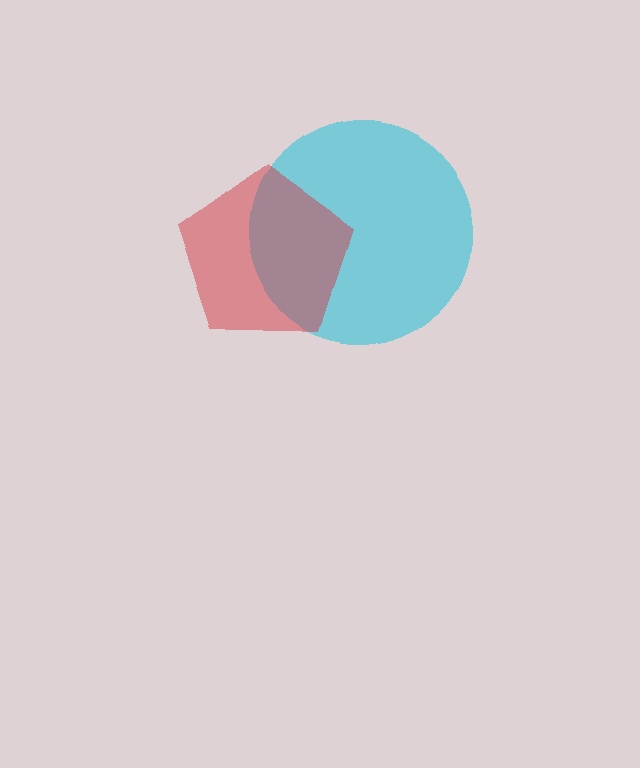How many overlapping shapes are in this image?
There are 2 overlapping shapes in the image.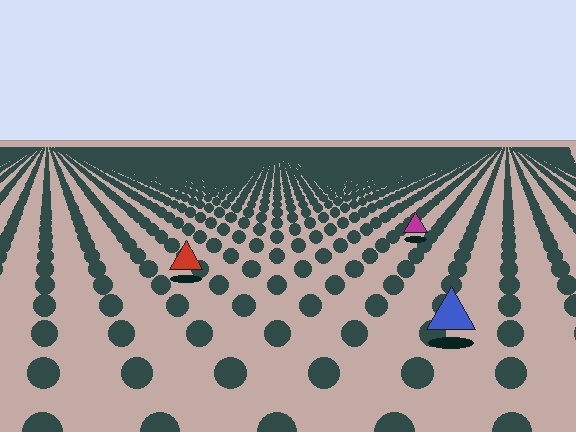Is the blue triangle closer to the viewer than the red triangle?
Yes. The blue triangle is closer — you can tell from the texture gradient: the ground texture is coarser near it.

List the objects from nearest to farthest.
From nearest to farthest: the blue triangle, the red triangle, the magenta triangle.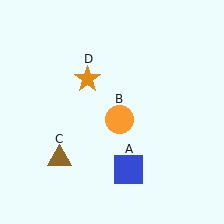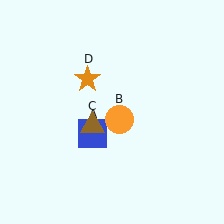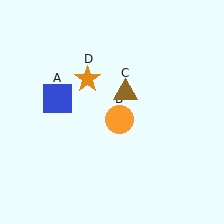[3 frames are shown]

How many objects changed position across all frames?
2 objects changed position: blue square (object A), brown triangle (object C).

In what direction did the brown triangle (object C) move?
The brown triangle (object C) moved up and to the right.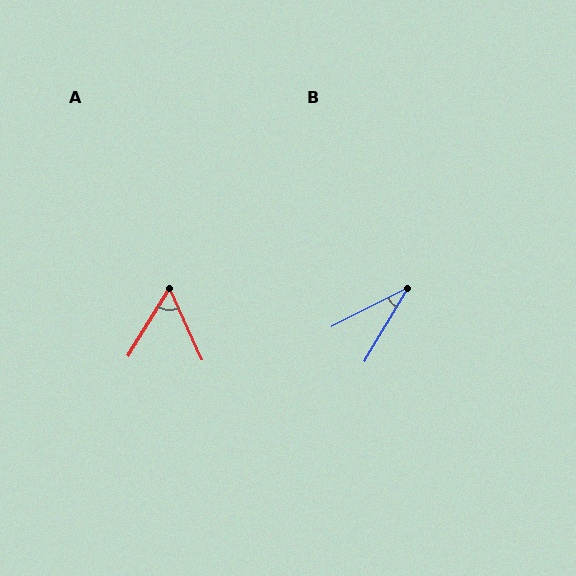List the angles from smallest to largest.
B (33°), A (56°).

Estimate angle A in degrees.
Approximately 56 degrees.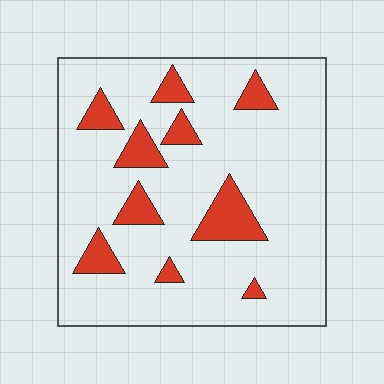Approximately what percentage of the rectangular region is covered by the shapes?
Approximately 15%.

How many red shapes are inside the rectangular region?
10.